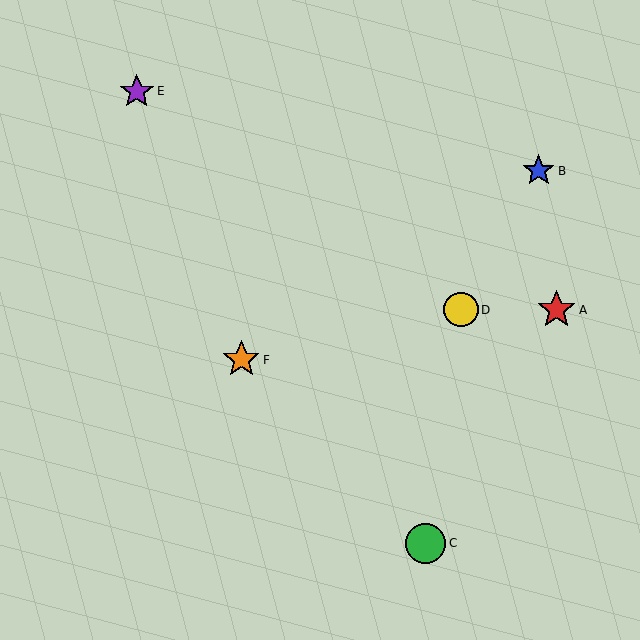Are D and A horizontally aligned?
Yes, both are at y≈310.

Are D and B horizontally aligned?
No, D is at y≈310 and B is at y≈171.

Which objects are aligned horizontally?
Objects A, D are aligned horizontally.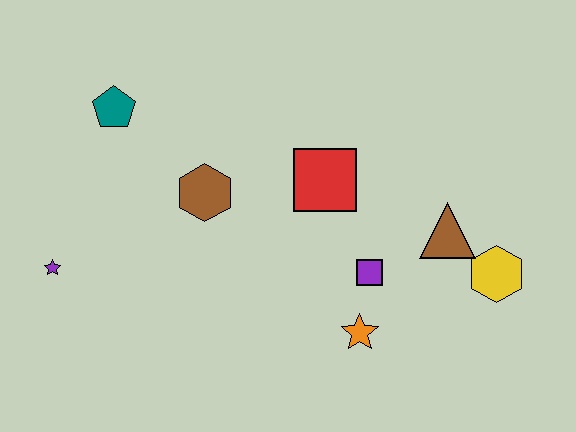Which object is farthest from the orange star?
The teal pentagon is farthest from the orange star.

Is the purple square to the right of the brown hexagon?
Yes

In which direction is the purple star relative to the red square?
The purple star is to the left of the red square.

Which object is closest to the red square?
The purple square is closest to the red square.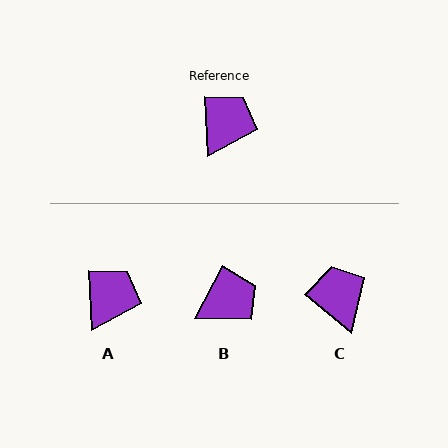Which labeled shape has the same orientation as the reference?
A.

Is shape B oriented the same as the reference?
No, it is off by about 30 degrees.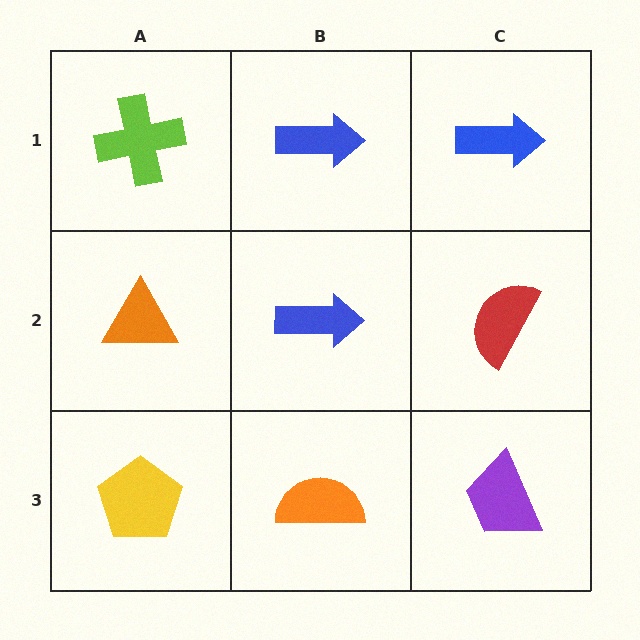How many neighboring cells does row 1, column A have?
2.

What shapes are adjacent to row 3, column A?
An orange triangle (row 2, column A), an orange semicircle (row 3, column B).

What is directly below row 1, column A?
An orange triangle.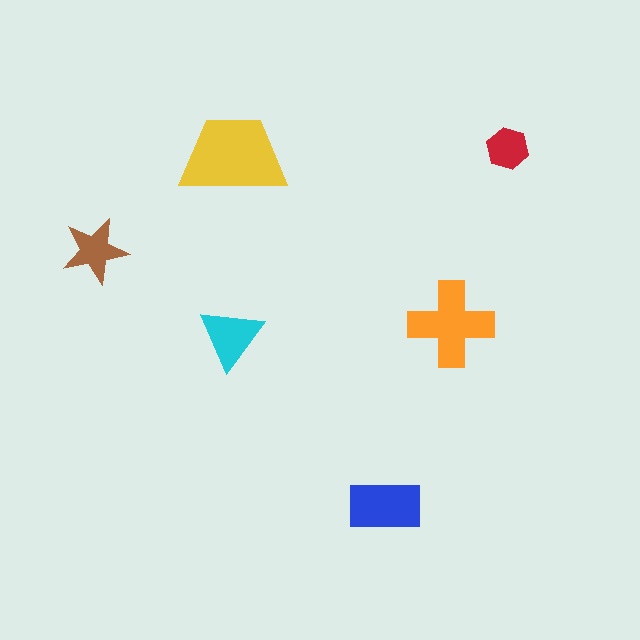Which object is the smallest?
The red hexagon.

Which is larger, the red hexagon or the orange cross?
The orange cross.